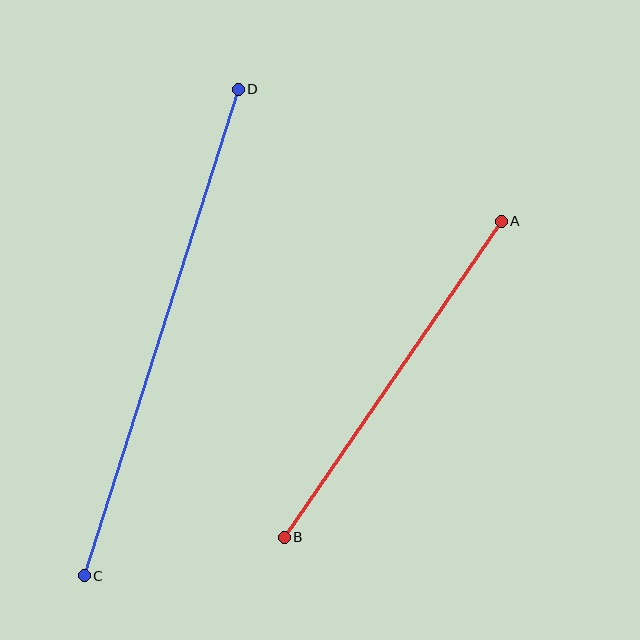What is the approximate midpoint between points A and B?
The midpoint is at approximately (393, 379) pixels.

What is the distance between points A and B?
The distance is approximately 383 pixels.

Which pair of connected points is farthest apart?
Points C and D are farthest apart.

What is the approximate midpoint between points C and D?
The midpoint is at approximately (161, 333) pixels.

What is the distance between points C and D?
The distance is approximately 511 pixels.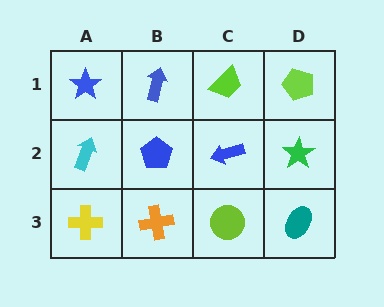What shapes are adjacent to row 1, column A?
A cyan arrow (row 2, column A), a blue arrow (row 1, column B).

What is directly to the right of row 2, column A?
A blue pentagon.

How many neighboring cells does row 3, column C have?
3.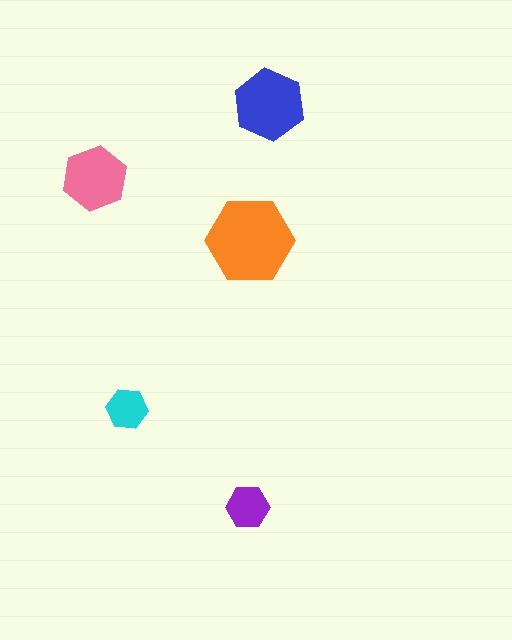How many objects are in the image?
There are 5 objects in the image.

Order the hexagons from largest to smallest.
the orange one, the blue one, the pink one, the purple one, the cyan one.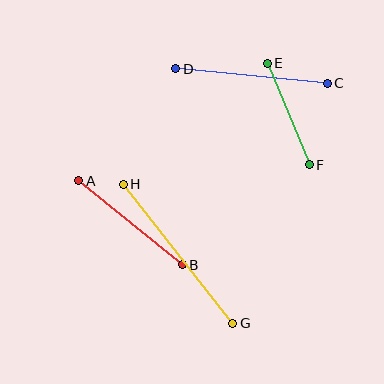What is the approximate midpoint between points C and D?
The midpoint is at approximately (251, 76) pixels.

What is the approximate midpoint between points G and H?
The midpoint is at approximately (178, 254) pixels.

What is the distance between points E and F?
The distance is approximately 110 pixels.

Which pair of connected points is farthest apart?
Points G and H are farthest apart.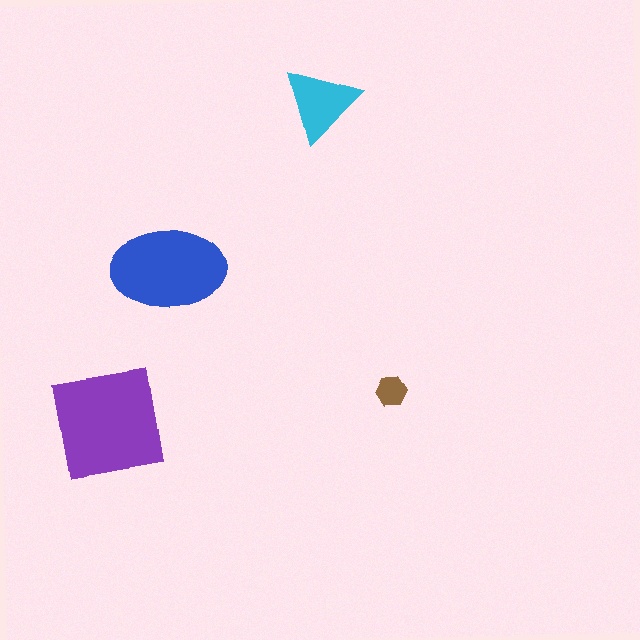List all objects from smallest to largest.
The brown hexagon, the cyan triangle, the blue ellipse, the purple square.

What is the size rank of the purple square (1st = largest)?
1st.